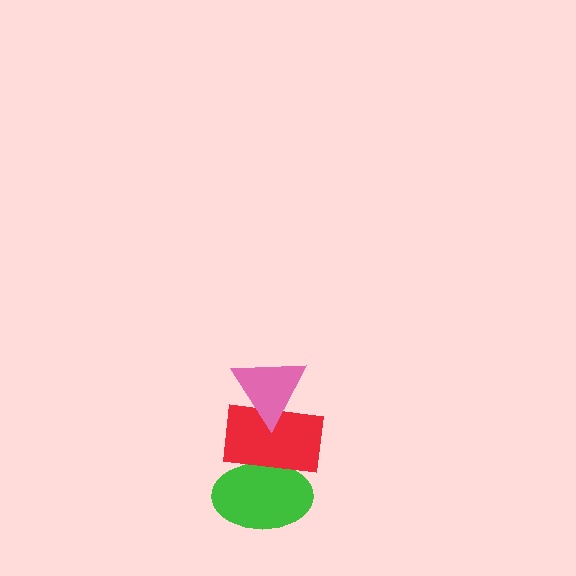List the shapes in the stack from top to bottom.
From top to bottom: the pink triangle, the red rectangle, the green ellipse.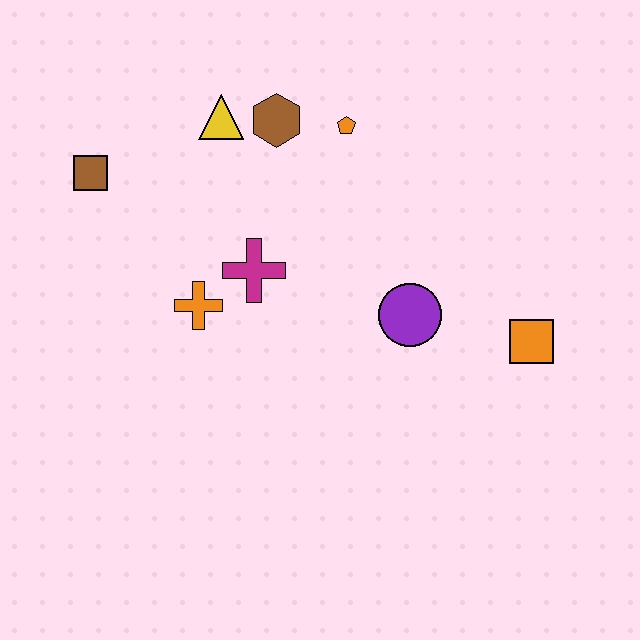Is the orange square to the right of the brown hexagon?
Yes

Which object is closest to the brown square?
The yellow triangle is closest to the brown square.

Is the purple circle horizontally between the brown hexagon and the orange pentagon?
No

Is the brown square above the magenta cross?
Yes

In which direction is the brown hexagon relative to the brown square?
The brown hexagon is to the right of the brown square.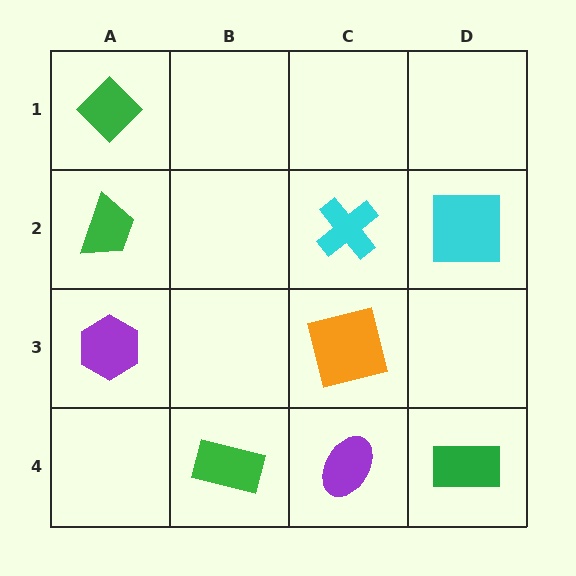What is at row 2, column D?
A cyan square.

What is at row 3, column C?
An orange square.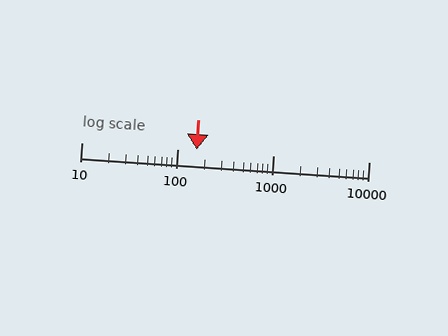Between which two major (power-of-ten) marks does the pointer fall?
The pointer is between 100 and 1000.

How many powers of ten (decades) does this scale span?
The scale spans 3 decades, from 10 to 10000.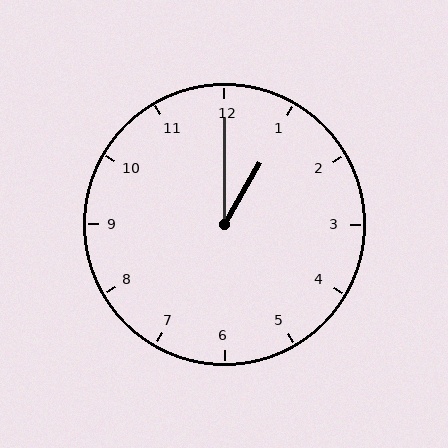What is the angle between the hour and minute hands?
Approximately 30 degrees.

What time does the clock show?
1:00.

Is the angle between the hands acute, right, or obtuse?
It is acute.